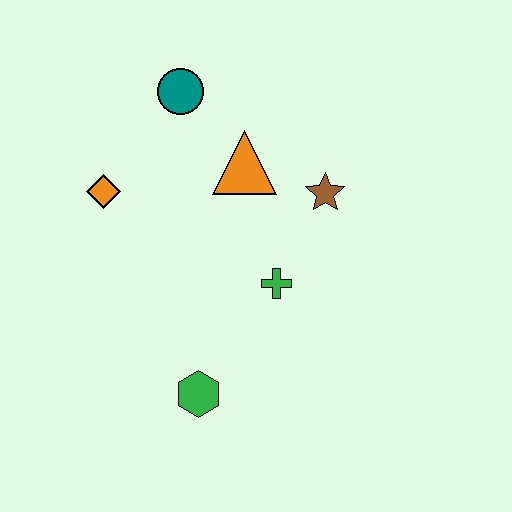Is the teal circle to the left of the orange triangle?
Yes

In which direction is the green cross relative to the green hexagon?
The green cross is above the green hexagon.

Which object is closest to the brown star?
The orange triangle is closest to the brown star.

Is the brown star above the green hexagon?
Yes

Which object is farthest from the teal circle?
The green hexagon is farthest from the teal circle.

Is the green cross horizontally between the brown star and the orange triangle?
Yes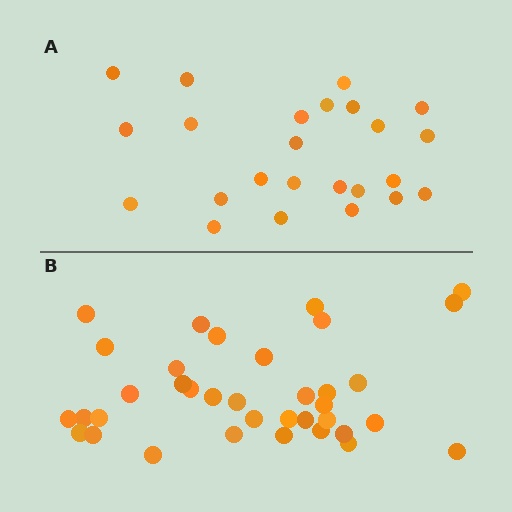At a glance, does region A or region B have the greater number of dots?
Region B (the bottom region) has more dots.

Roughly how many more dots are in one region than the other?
Region B has roughly 12 or so more dots than region A.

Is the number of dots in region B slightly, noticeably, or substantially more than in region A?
Region B has substantially more. The ratio is roughly 1.5 to 1.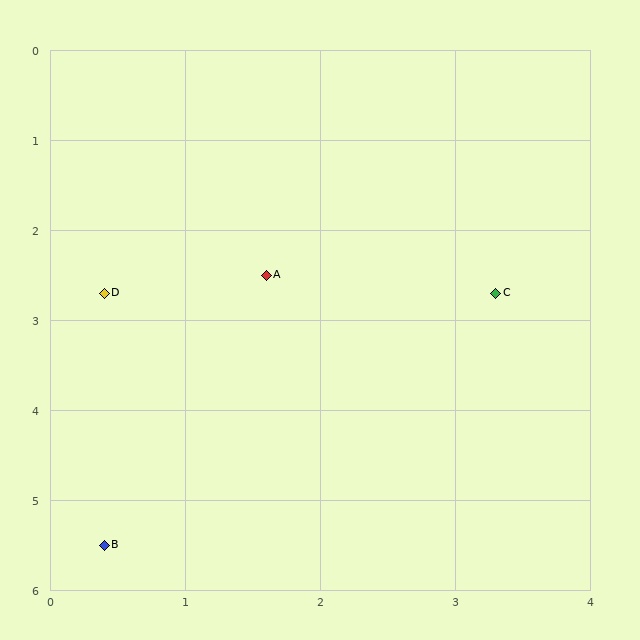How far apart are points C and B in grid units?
Points C and B are about 4.0 grid units apart.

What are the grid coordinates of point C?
Point C is at approximately (3.3, 2.7).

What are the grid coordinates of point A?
Point A is at approximately (1.6, 2.5).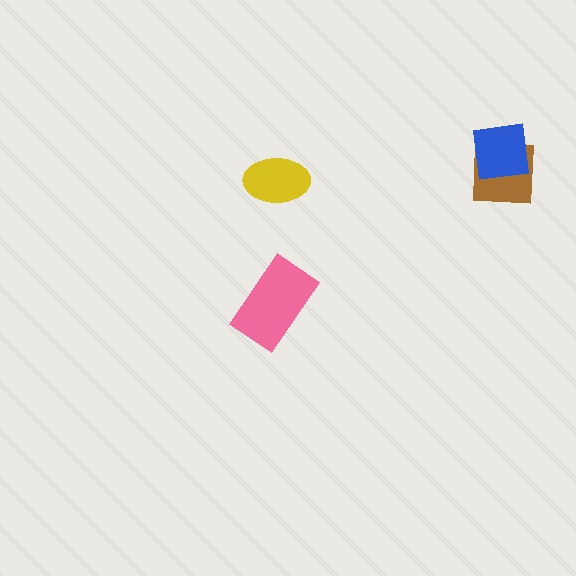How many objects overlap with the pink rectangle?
0 objects overlap with the pink rectangle.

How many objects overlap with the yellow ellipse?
0 objects overlap with the yellow ellipse.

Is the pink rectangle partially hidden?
No, no other shape covers it.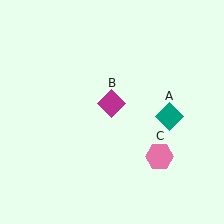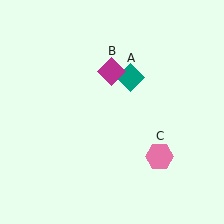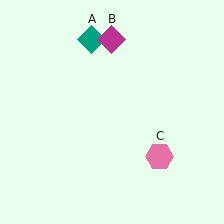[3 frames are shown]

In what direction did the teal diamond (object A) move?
The teal diamond (object A) moved up and to the left.